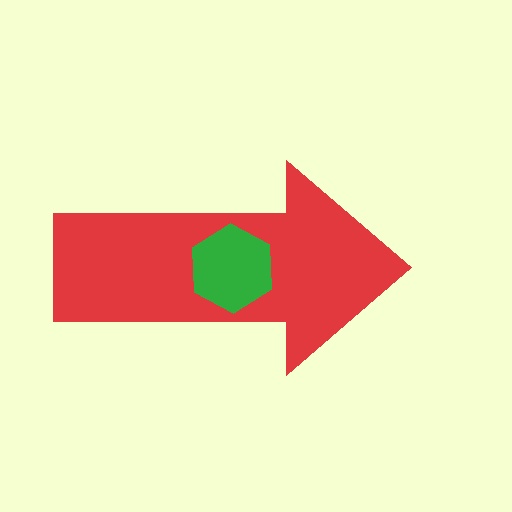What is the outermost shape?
The red arrow.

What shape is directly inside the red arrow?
The green hexagon.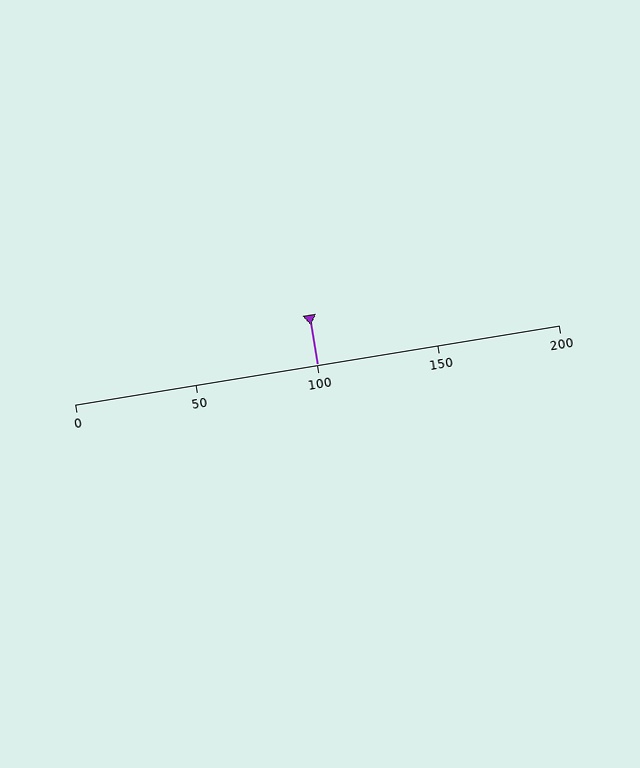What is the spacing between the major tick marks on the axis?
The major ticks are spaced 50 apart.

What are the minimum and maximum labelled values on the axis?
The axis runs from 0 to 200.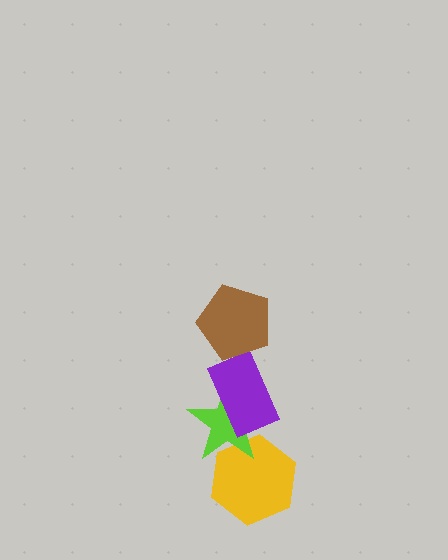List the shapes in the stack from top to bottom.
From top to bottom: the brown pentagon, the purple rectangle, the lime star, the yellow hexagon.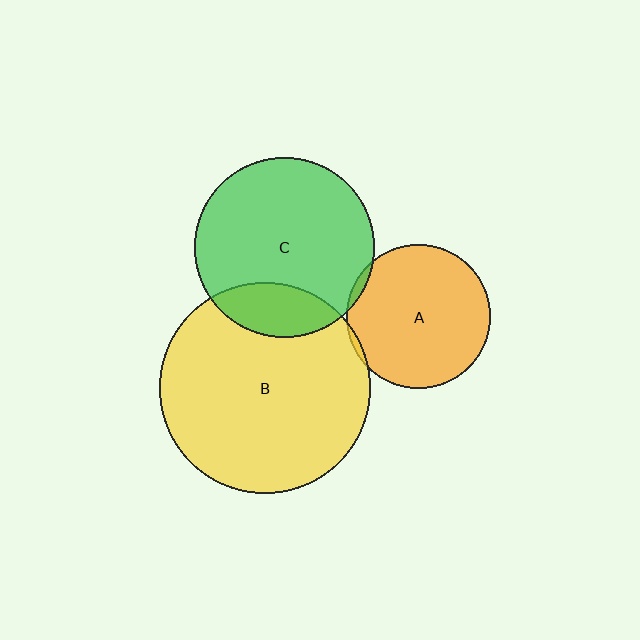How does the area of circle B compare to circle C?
Approximately 1.4 times.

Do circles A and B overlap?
Yes.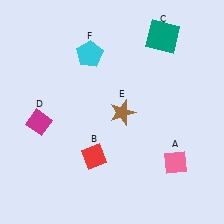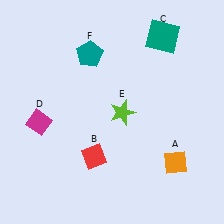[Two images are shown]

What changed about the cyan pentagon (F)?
In Image 1, F is cyan. In Image 2, it changed to teal.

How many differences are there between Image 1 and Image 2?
There are 3 differences between the two images.